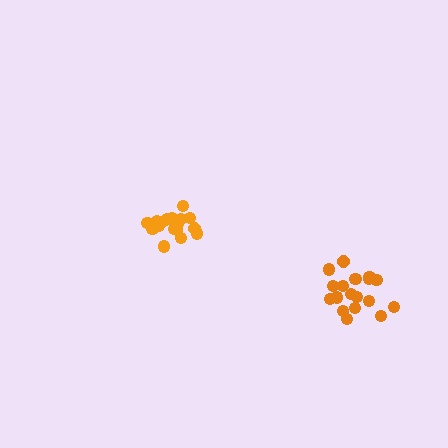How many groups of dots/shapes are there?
There are 2 groups.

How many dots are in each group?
Group 1: 18 dots, Group 2: 18 dots (36 total).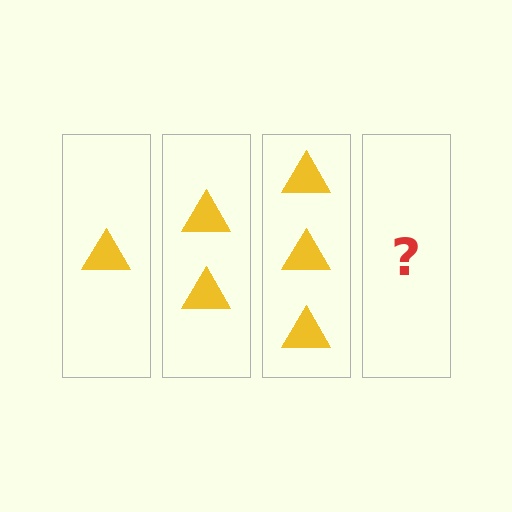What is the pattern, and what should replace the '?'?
The pattern is that each step adds one more triangle. The '?' should be 4 triangles.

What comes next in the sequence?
The next element should be 4 triangles.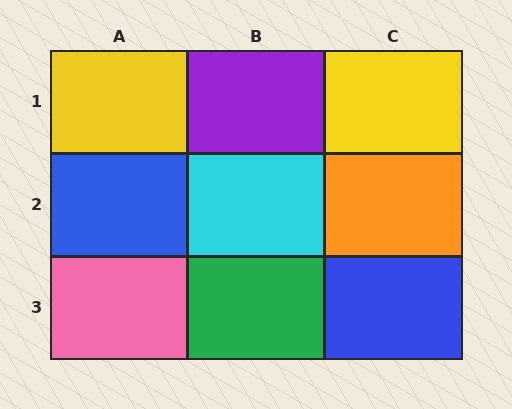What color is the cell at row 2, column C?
Orange.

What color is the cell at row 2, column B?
Cyan.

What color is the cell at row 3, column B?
Green.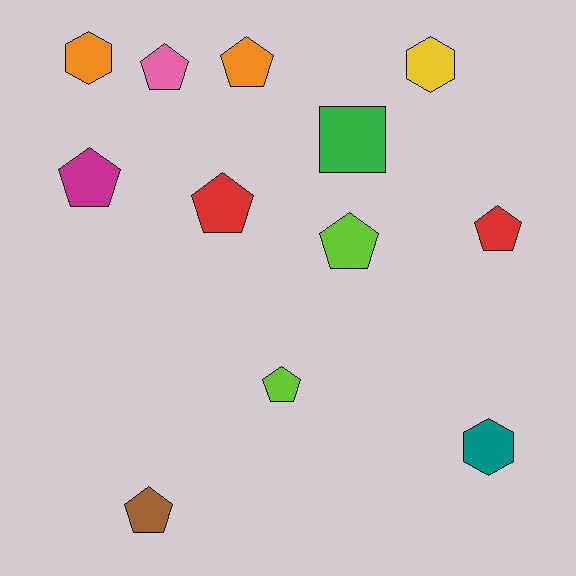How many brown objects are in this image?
There is 1 brown object.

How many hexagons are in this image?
There are 3 hexagons.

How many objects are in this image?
There are 12 objects.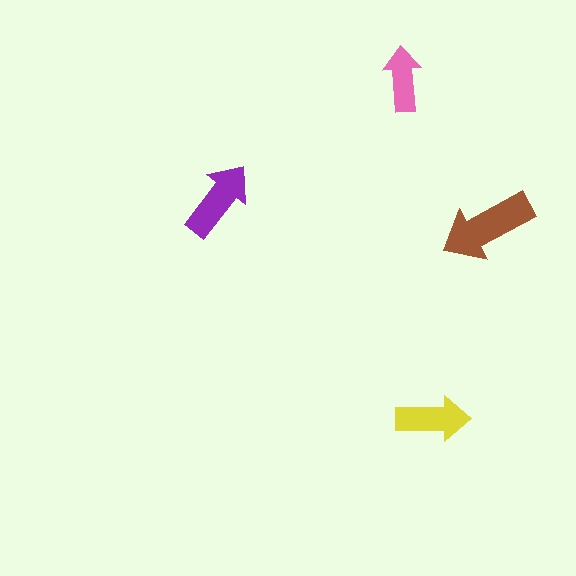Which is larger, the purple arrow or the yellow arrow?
The purple one.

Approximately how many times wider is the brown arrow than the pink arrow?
About 1.5 times wider.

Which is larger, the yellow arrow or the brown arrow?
The brown one.